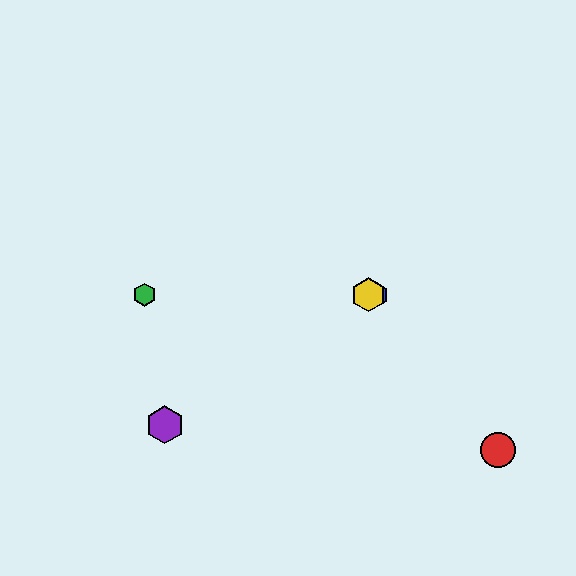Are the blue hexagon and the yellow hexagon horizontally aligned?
Yes, both are at y≈295.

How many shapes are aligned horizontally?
3 shapes (the blue hexagon, the green hexagon, the yellow hexagon) are aligned horizontally.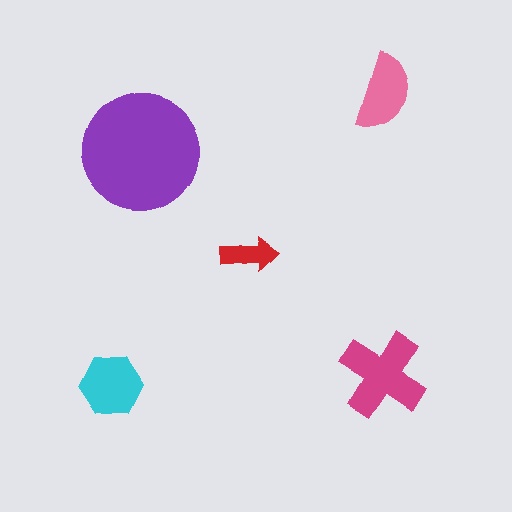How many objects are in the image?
There are 5 objects in the image.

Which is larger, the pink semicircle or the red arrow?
The pink semicircle.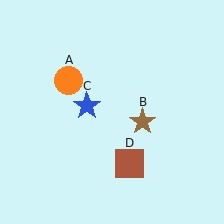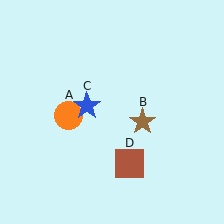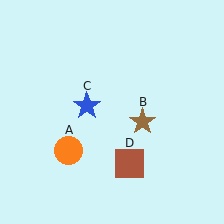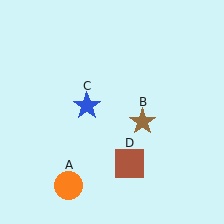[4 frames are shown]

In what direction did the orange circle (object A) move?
The orange circle (object A) moved down.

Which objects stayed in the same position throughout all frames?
Brown star (object B) and blue star (object C) and brown square (object D) remained stationary.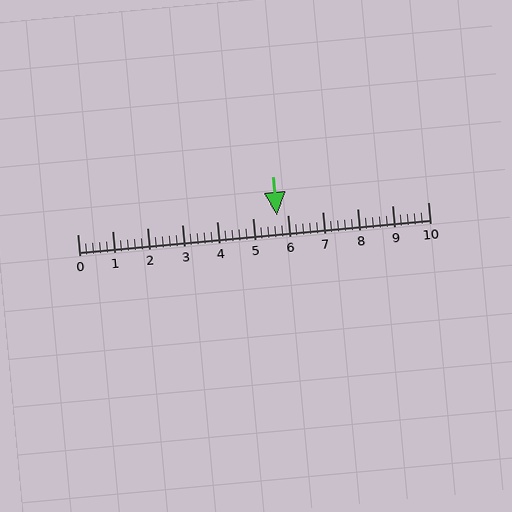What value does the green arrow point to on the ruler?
The green arrow points to approximately 5.7.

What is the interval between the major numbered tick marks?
The major tick marks are spaced 1 units apart.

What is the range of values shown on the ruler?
The ruler shows values from 0 to 10.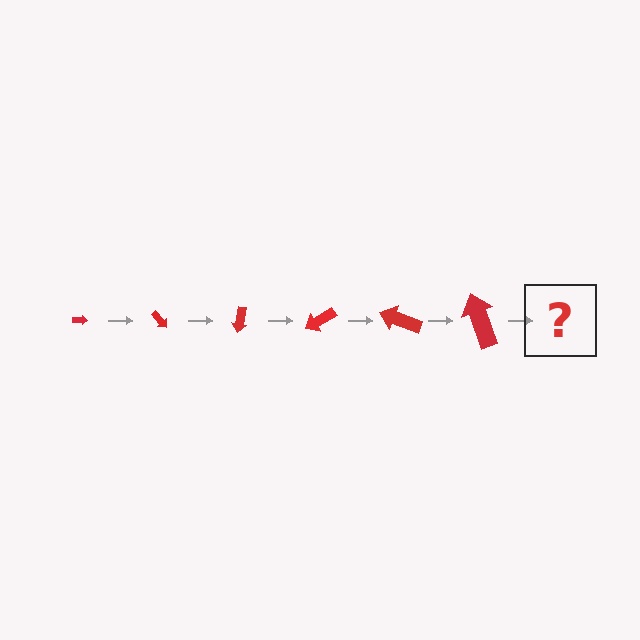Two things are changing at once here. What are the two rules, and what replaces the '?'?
The two rules are that the arrow grows larger each step and it rotates 50 degrees each step. The '?' should be an arrow, larger than the previous one and rotated 300 degrees from the start.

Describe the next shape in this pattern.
It should be an arrow, larger than the previous one and rotated 300 degrees from the start.